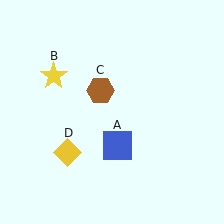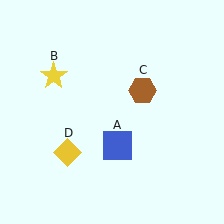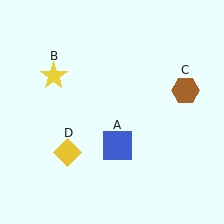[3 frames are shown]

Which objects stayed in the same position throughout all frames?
Blue square (object A) and yellow star (object B) and yellow diamond (object D) remained stationary.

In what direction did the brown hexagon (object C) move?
The brown hexagon (object C) moved right.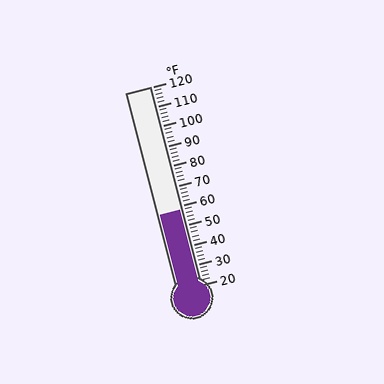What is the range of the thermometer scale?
The thermometer scale ranges from 20°F to 120°F.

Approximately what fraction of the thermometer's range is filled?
The thermometer is filled to approximately 40% of its range.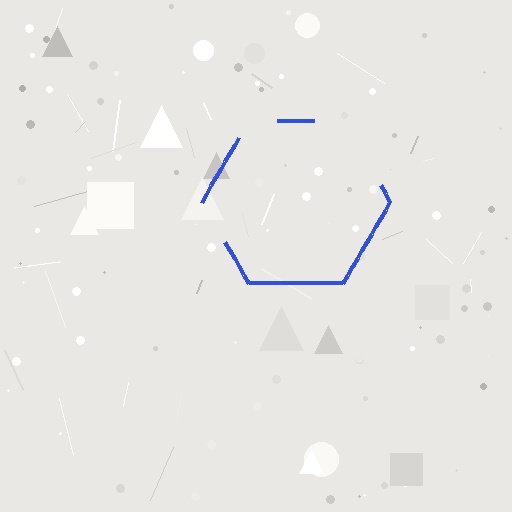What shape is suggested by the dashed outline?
The dashed outline suggests a hexagon.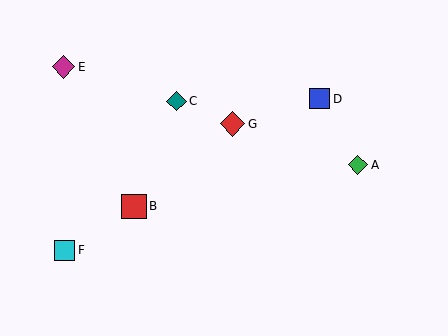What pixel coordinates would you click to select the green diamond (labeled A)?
Click at (358, 165) to select the green diamond A.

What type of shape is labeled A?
Shape A is a green diamond.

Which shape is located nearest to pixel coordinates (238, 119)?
The red diamond (labeled G) at (233, 124) is nearest to that location.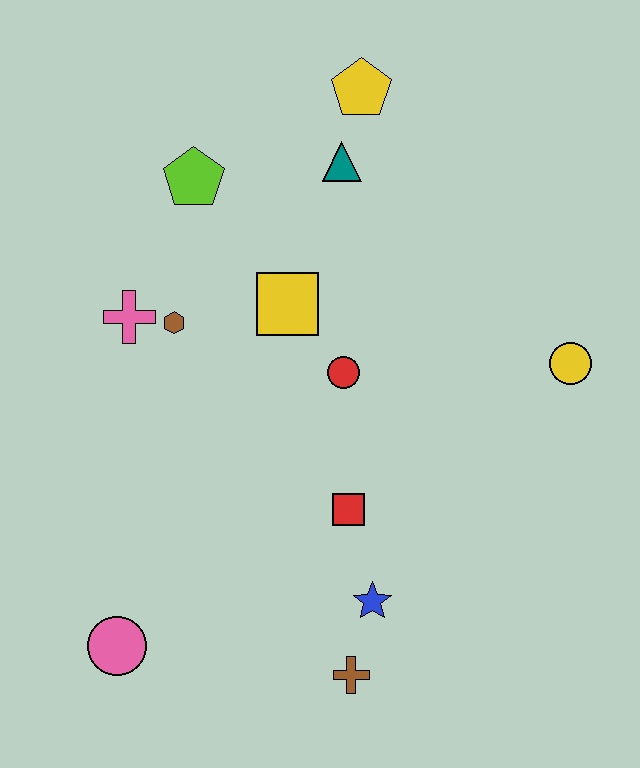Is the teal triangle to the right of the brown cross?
No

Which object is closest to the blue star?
The brown cross is closest to the blue star.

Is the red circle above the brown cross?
Yes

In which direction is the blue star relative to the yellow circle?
The blue star is below the yellow circle.